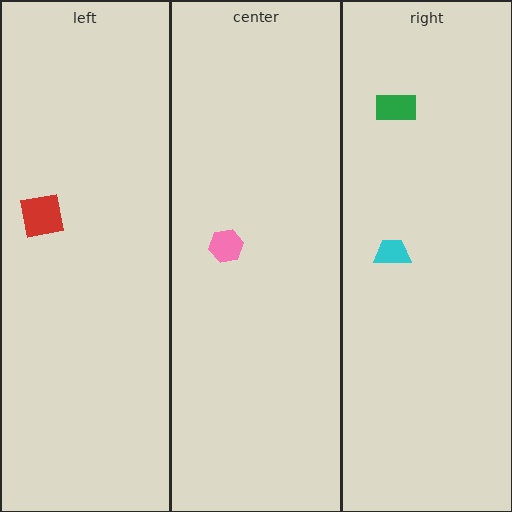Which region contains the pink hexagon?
The center region.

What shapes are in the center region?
The pink hexagon.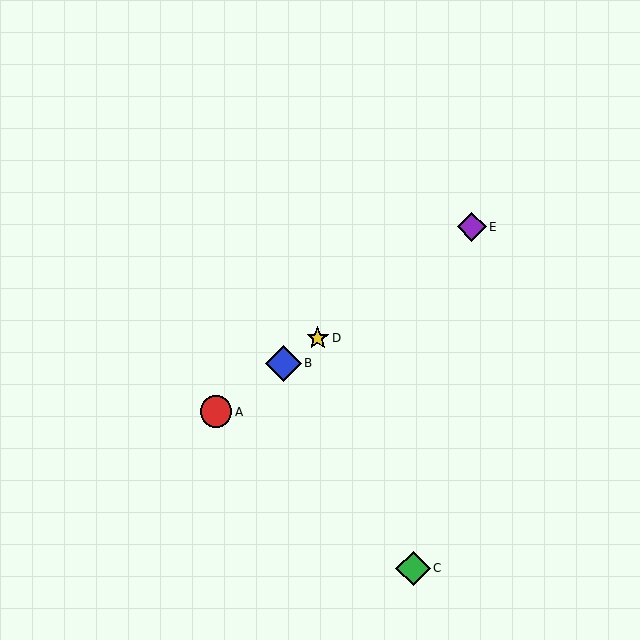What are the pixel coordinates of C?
Object C is at (413, 568).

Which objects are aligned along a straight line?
Objects A, B, D, E are aligned along a straight line.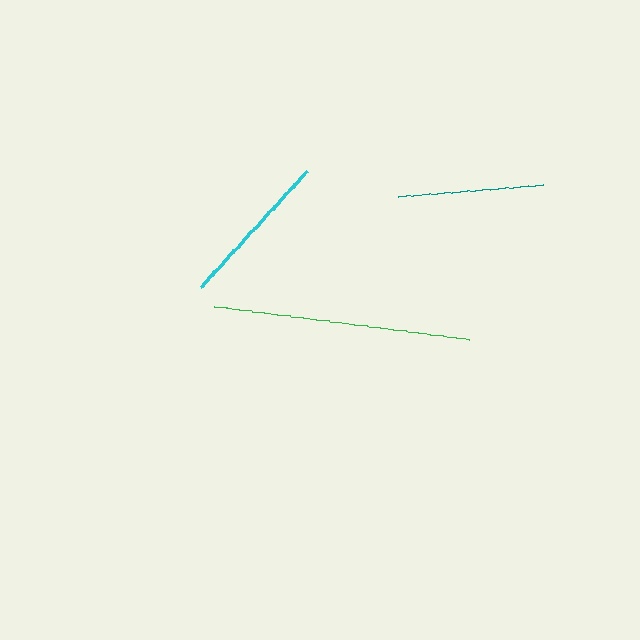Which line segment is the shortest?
The teal line is the shortest at approximately 145 pixels.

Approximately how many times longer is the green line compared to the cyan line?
The green line is approximately 1.6 times the length of the cyan line.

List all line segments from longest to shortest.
From longest to shortest: green, cyan, teal.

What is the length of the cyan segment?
The cyan segment is approximately 157 pixels long.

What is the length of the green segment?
The green segment is approximately 258 pixels long.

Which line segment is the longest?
The green line is the longest at approximately 258 pixels.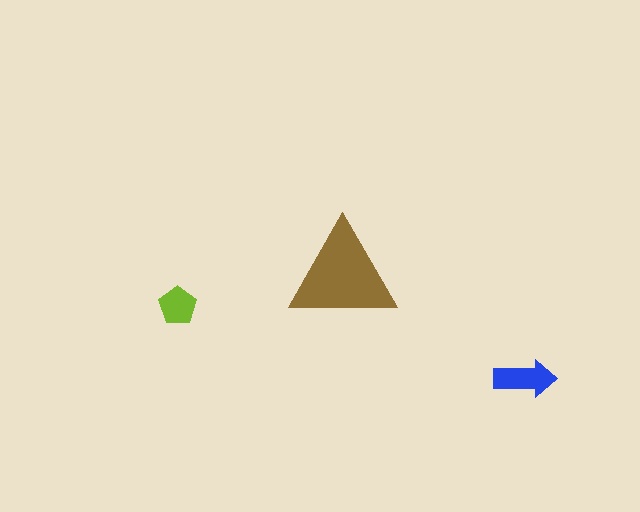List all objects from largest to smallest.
The brown triangle, the blue arrow, the lime pentagon.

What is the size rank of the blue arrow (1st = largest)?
2nd.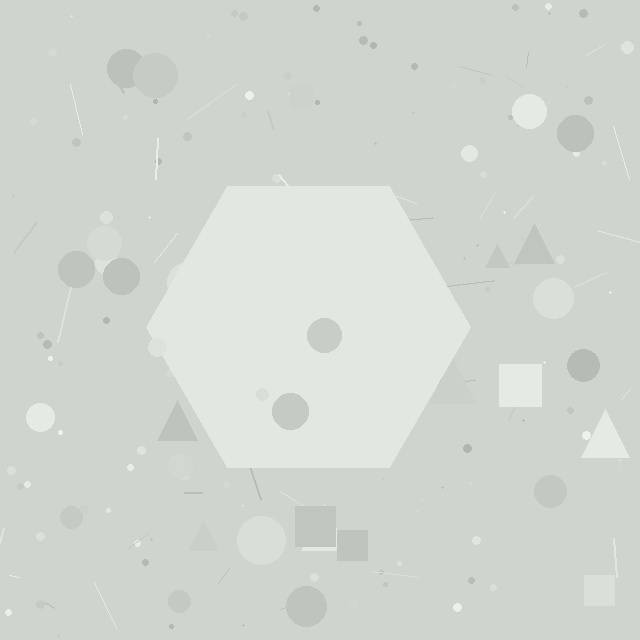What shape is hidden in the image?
A hexagon is hidden in the image.